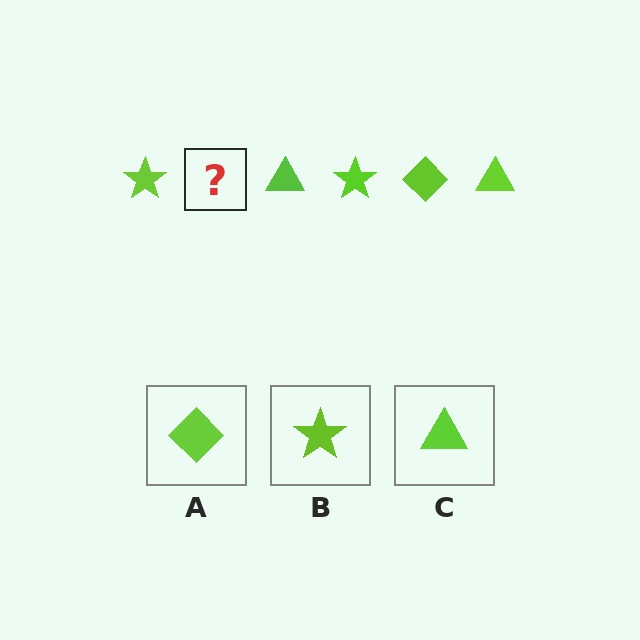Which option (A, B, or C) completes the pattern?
A.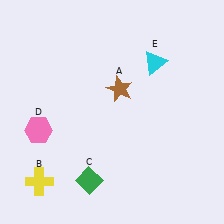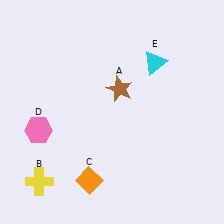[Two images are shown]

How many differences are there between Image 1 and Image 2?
There is 1 difference between the two images.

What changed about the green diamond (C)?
In Image 1, C is green. In Image 2, it changed to orange.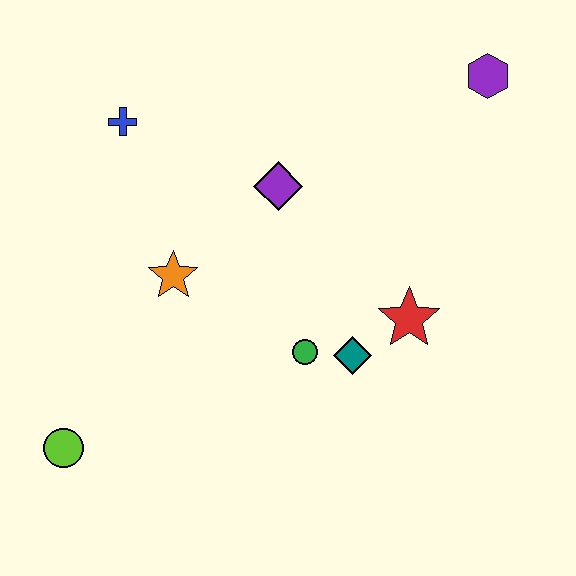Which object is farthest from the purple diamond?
The lime circle is farthest from the purple diamond.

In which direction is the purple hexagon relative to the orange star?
The purple hexagon is to the right of the orange star.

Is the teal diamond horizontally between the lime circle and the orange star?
No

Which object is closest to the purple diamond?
The orange star is closest to the purple diamond.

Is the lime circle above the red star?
No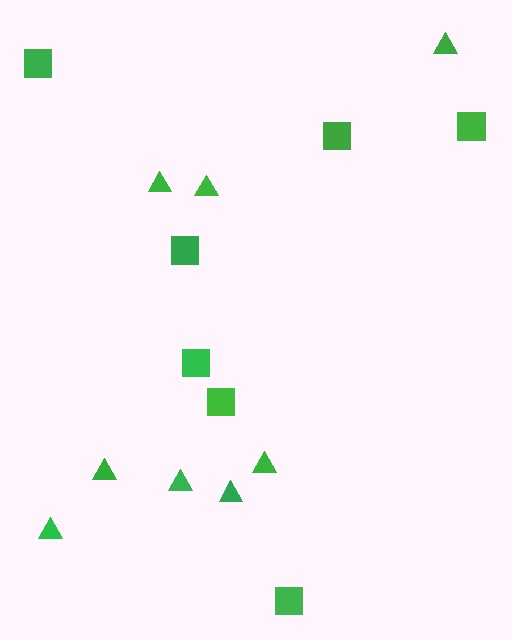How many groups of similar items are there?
There are 2 groups: one group of squares (7) and one group of triangles (8).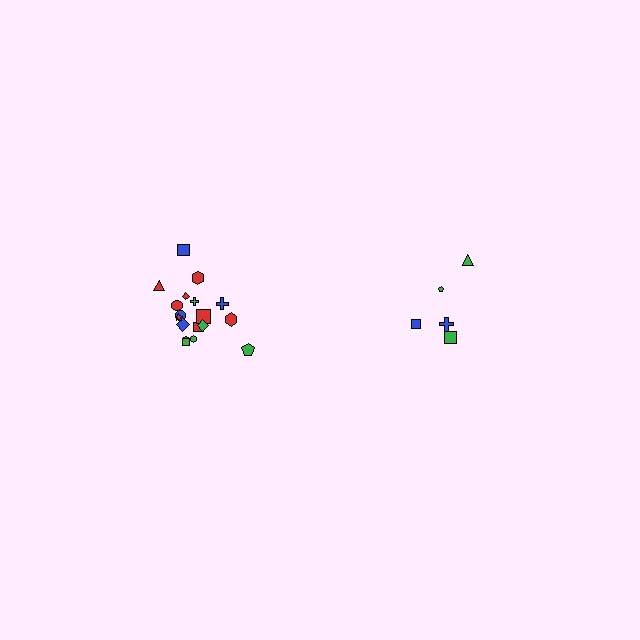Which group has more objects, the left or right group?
The left group.